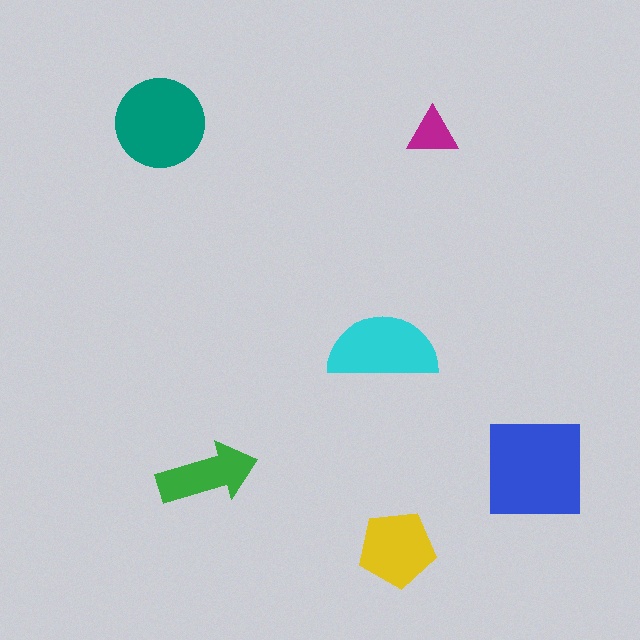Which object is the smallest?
The magenta triangle.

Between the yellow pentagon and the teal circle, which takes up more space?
The teal circle.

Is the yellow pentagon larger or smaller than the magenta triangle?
Larger.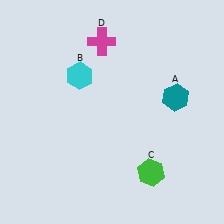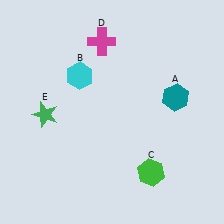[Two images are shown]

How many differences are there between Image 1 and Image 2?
There is 1 difference between the two images.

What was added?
A green star (E) was added in Image 2.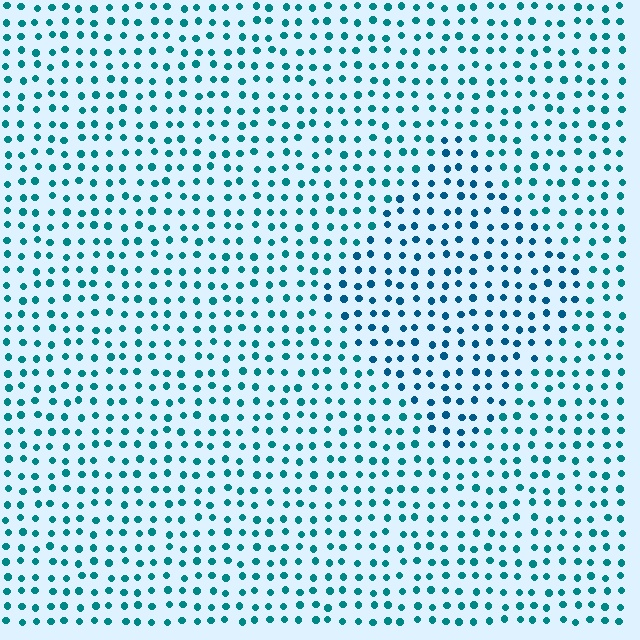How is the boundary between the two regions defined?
The boundary is defined purely by a slight shift in hue (about 20 degrees). Spacing, size, and orientation are identical on both sides.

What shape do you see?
I see a diamond.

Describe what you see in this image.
The image is filled with small teal elements in a uniform arrangement. A diamond-shaped region is visible where the elements are tinted to a slightly different hue, forming a subtle color boundary.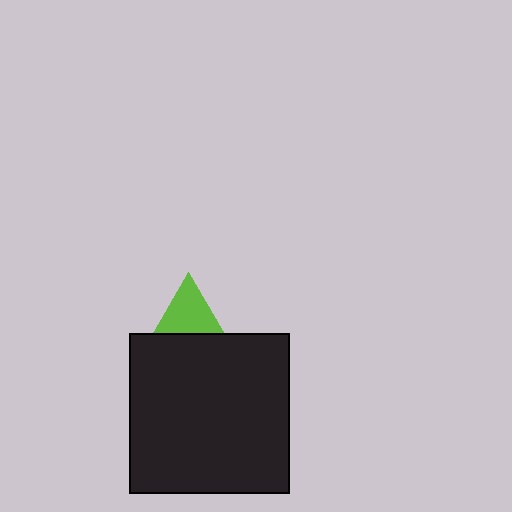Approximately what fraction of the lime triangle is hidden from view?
Roughly 62% of the lime triangle is hidden behind the black square.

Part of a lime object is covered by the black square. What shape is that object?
It is a triangle.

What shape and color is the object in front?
The object in front is a black square.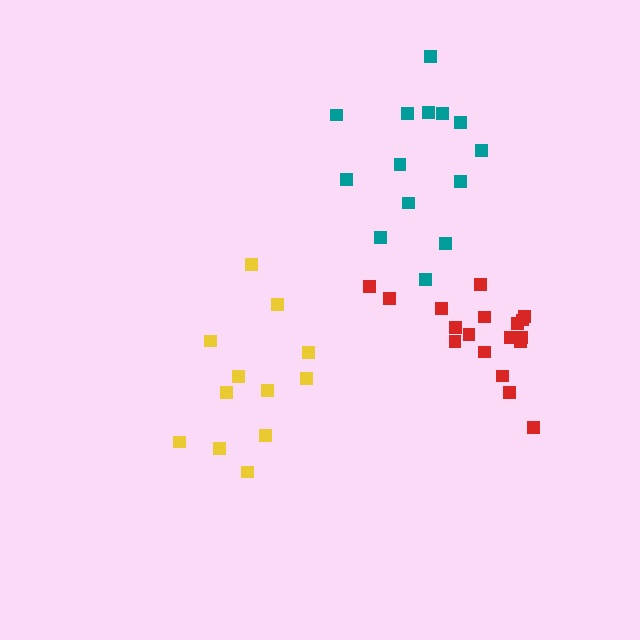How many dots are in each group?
Group 1: 12 dots, Group 2: 18 dots, Group 3: 14 dots (44 total).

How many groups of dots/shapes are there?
There are 3 groups.